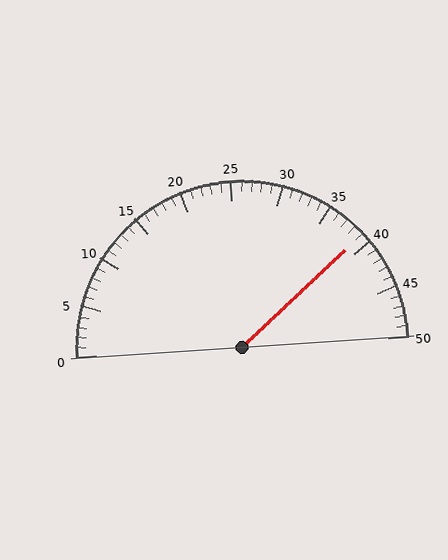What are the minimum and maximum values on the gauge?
The gauge ranges from 0 to 50.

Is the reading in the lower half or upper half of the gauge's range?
The reading is in the upper half of the range (0 to 50).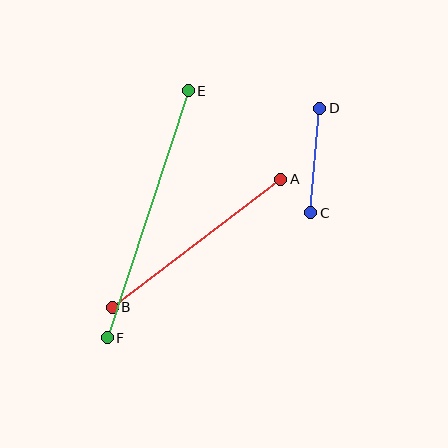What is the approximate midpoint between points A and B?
The midpoint is at approximately (196, 243) pixels.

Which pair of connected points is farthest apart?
Points E and F are farthest apart.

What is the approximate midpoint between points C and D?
The midpoint is at approximately (315, 160) pixels.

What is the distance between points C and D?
The distance is approximately 105 pixels.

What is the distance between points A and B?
The distance is approximately 212 pixels.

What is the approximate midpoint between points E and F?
The midpoint is at approximately (148, 214) pixels.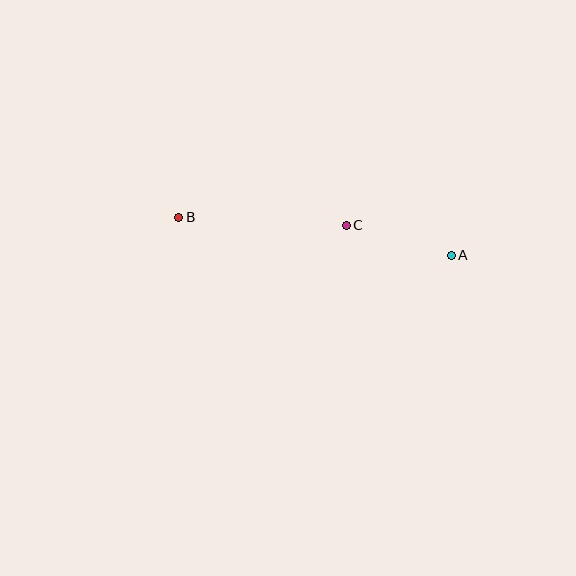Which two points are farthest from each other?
Points A and B are farthest from each other.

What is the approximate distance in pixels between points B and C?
The distance between B and C is approximately 168 pixels.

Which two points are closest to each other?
Points A and C are closest to each other.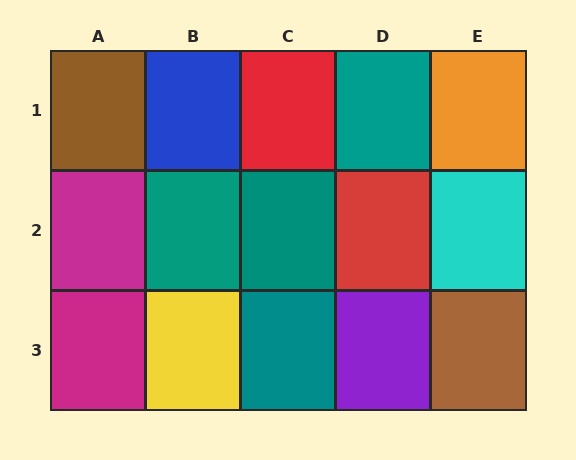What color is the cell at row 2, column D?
Red.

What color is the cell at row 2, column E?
Cyan.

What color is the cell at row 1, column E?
Orange.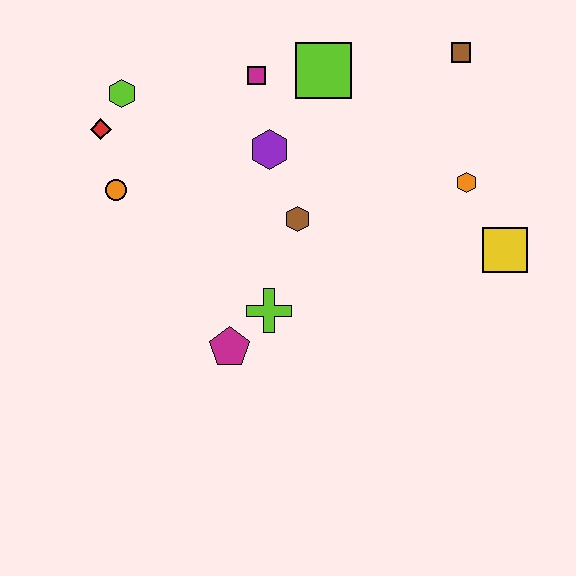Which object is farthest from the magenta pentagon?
The brown square is farthest from the magenta pentagon.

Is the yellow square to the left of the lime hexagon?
No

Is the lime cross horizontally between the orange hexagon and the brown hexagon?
No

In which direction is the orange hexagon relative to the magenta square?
The orange hexagon is to the right of the magenta square.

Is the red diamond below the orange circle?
No